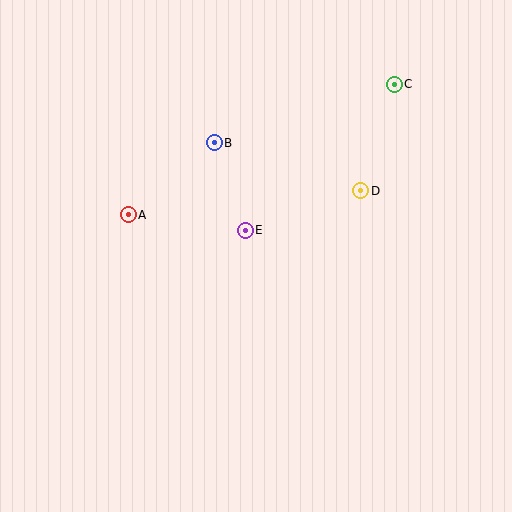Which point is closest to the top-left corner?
Point A is closest to the top-left corner.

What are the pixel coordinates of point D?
Point D is at (361, 191).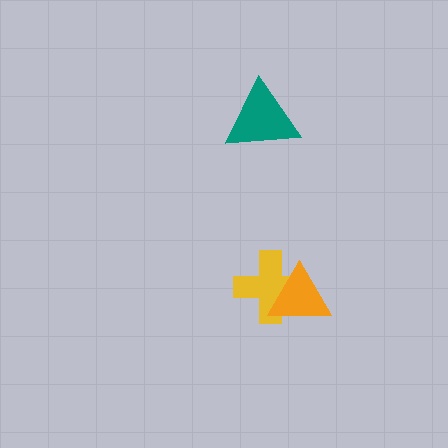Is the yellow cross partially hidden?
Yes, it is partially covered by another shape.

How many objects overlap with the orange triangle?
1 object overlaps with the orange triangle.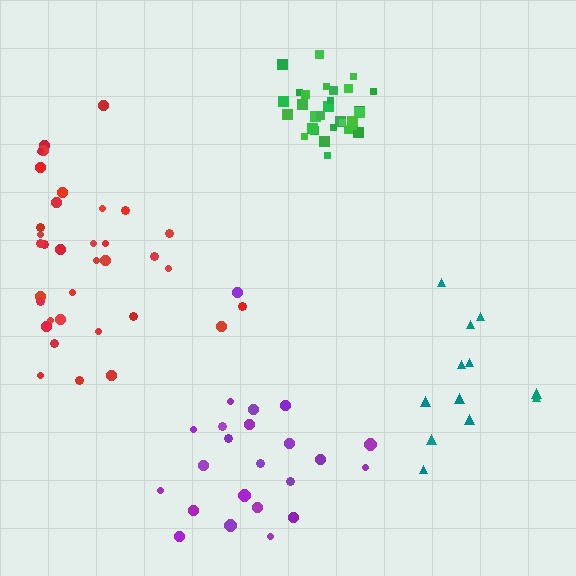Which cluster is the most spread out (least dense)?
Teal.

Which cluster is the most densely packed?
Green.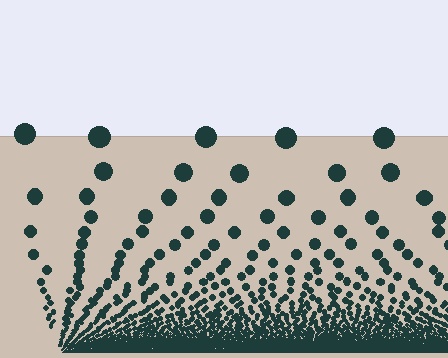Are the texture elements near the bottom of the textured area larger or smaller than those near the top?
Smaller. The gradient is inverted — elements near the bottom are smaller and denser.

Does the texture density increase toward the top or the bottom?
Density increases toward the bottom.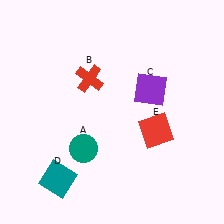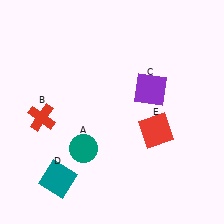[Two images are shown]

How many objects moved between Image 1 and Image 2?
1 object moved between the two images.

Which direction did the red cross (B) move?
The red cross (B) moved left.